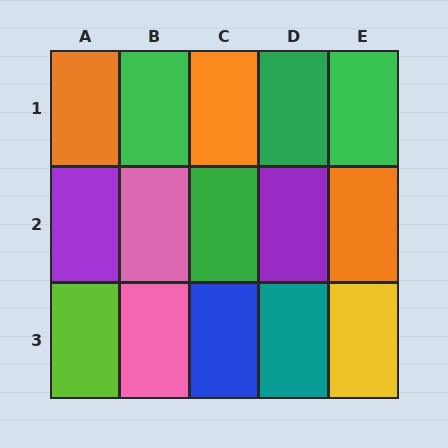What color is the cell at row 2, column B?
Pink.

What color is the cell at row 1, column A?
Orange.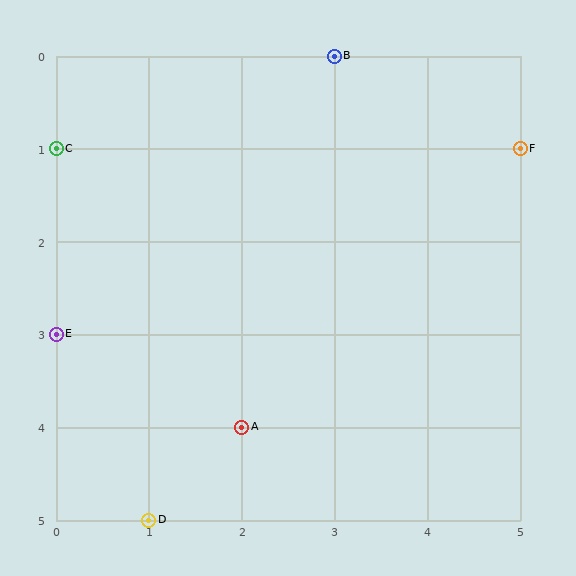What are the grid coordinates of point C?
Point C is at grid coordinates (0, 1).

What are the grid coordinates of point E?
Point E is at grid coordinates (0, 3).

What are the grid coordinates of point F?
Point F is at grid coordinates (5, 1).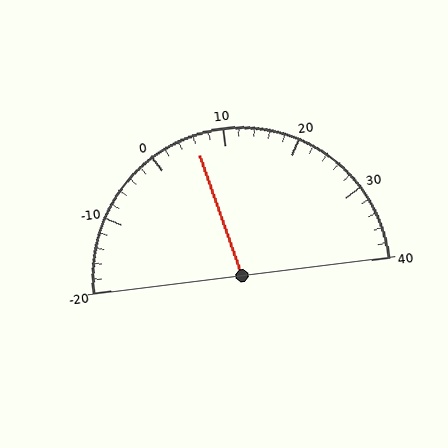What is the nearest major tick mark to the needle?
The nearest major tick mark is 10.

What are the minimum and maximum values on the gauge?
The gauge ranges from -20 to 40.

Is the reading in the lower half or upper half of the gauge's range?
The reading is in the lower half of the range (-20 to 40).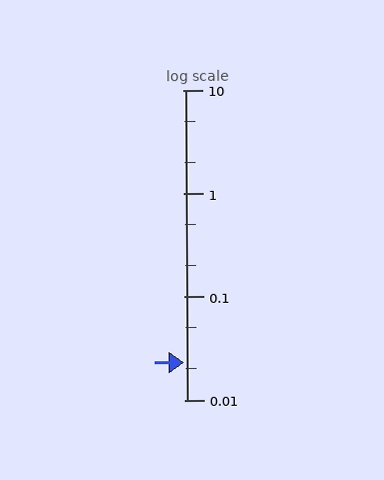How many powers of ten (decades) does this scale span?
The scale spans 3 decades, from 0.01 to 10.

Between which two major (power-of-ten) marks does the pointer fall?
The pointer is between 0.01 and 0.1.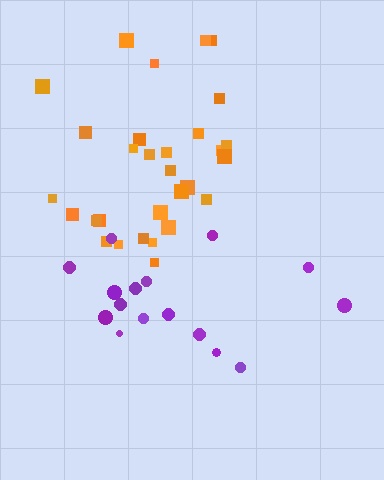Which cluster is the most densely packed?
Orange.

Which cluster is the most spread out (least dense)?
Purple.